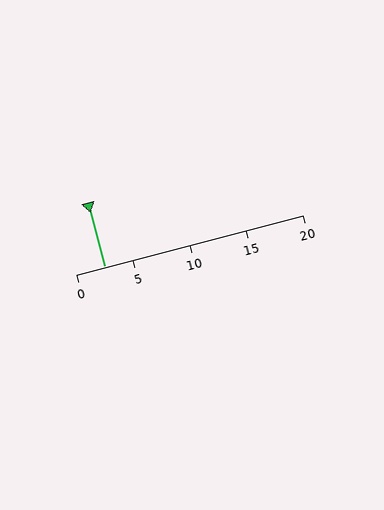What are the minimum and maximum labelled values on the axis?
The axis runs from 0 to 20.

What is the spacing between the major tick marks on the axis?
The major ticks are spaced 5 apart.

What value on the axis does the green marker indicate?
The marker indicates approximately 2.5.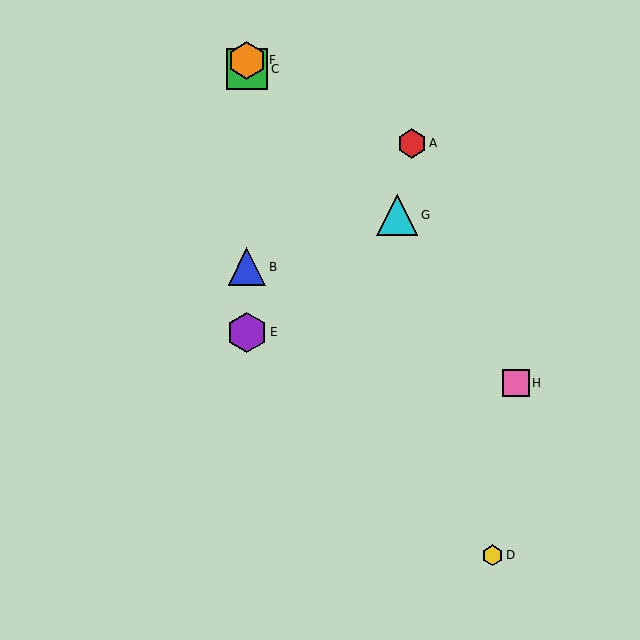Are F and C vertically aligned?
Yes, both are at x≈247.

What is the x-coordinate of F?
Object F is at x≈247.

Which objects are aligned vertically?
Objects B, C, E, F are aligned vertically.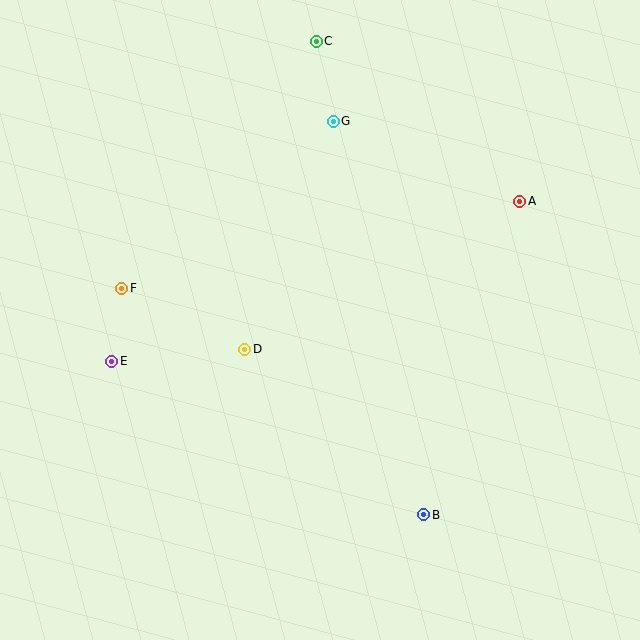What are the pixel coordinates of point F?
Point F is at (122, 288).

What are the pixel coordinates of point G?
Point G is at (333, 121).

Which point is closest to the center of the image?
Point D at (245, 349) is closest to the center.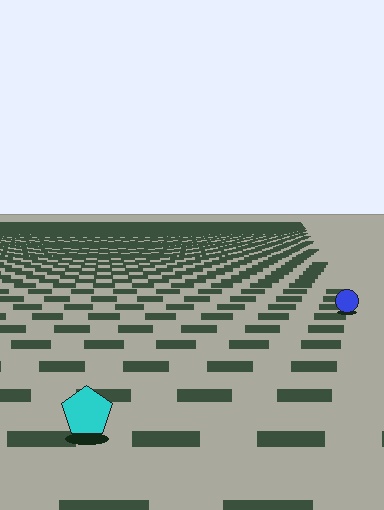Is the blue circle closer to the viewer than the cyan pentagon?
No. The cyan pentagon is closer — you can tell from the texture gradient: the ground texture is coarser near it.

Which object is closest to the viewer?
The cyan pentagon is closest. The texture marks near it are larger and more spread out.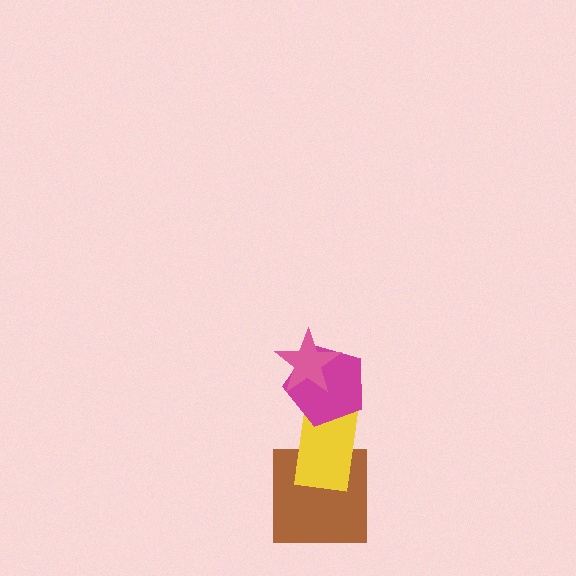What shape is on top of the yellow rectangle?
The magenta pentagon is on top of the yellow rectangle.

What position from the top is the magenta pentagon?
The magenta pentagon is 2nd from the top.